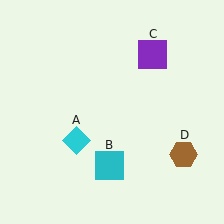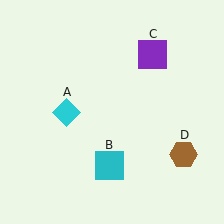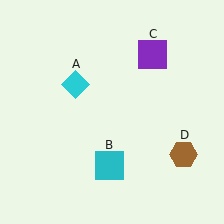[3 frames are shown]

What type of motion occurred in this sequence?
The cyan diamond (object A) rotated clockwise around the center of the scene.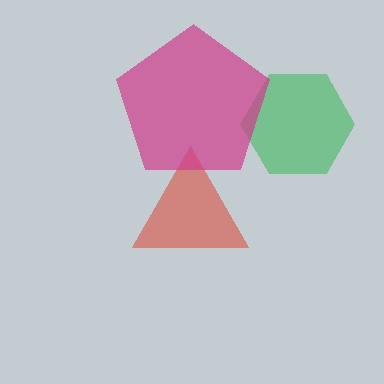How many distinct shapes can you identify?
There are 3 distinct shapes: a red triangle, a green hexagon, a magenta pentagon.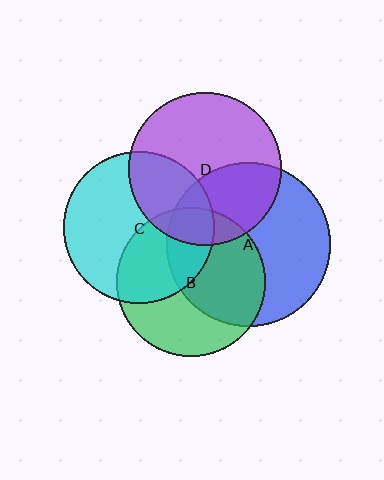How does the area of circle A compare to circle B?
Approximately 1.2 times.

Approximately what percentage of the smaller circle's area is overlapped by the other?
Approximately 35%.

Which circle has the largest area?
Circle A (blue).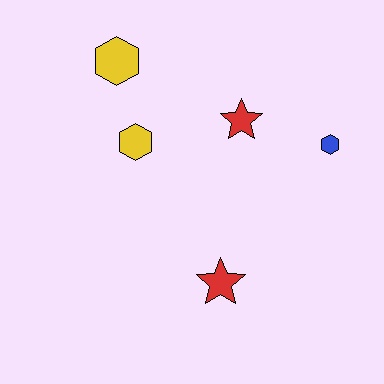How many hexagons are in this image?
There are 3 hexagons.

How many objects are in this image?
There are 5 objects.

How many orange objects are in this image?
There are no orange objects.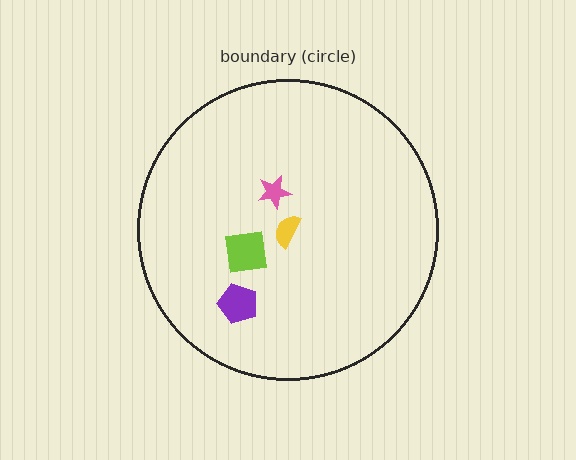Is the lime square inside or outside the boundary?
Inside.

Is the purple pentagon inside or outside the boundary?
Inside.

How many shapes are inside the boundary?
4 inside, 0 outside.